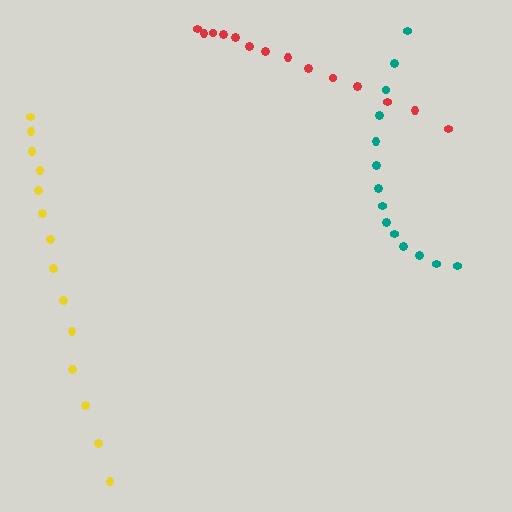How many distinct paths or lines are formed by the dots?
There are 3 distinct paths.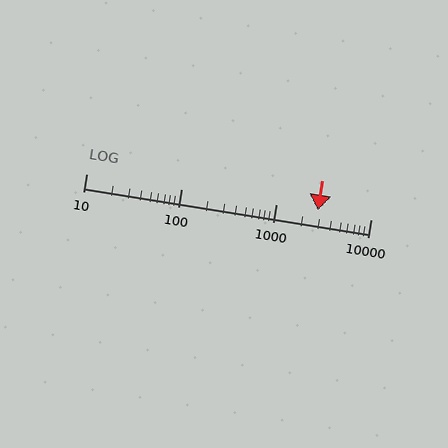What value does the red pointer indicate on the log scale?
The pointer indicates approximately 2800.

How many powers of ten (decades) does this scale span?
The scale spans 3 decades, from 10 to 10000.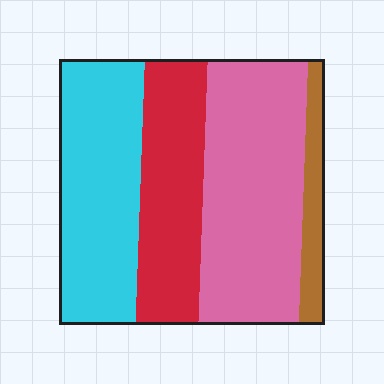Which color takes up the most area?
Pink, at roughly 40%.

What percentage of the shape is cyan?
Cyan covers roughly 30% of the shape.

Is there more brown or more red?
Red.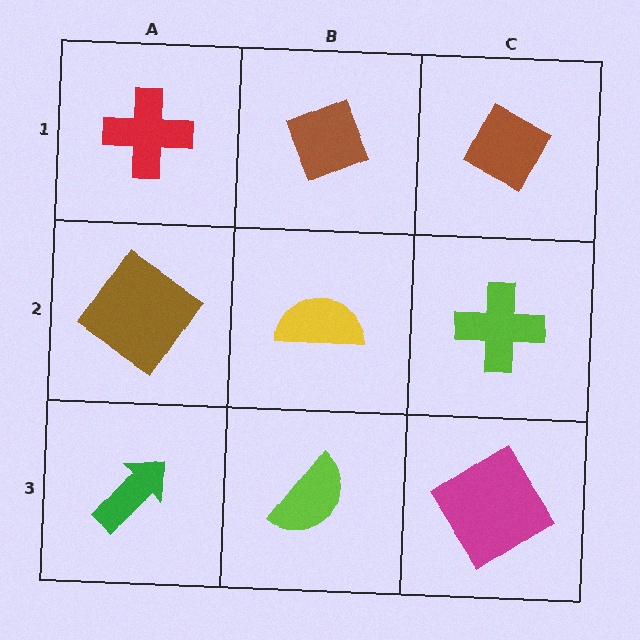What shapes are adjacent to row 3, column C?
A lime cross (row 2, column C), a lime semicircle (row 3, column B).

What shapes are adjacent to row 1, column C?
A lime cross (row 2, column C), a brown diamond (row 1, column B).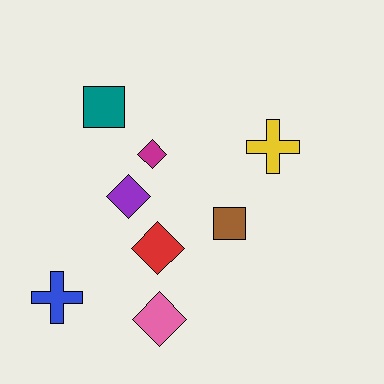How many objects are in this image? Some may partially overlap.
There are 8 objects.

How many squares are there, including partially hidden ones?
There are 2 squares.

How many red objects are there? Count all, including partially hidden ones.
There is 1 red object.